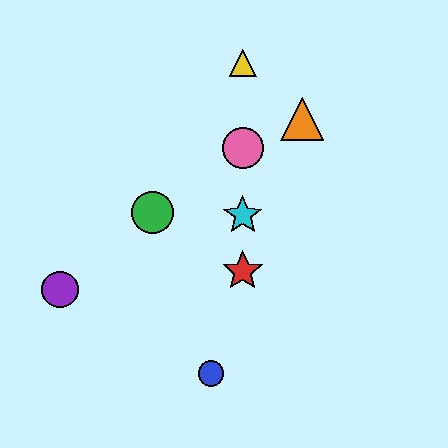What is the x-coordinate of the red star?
The red star is at x≈243.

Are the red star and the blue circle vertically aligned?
No, the red star is at x≈243 and the blue circle is at x≈211.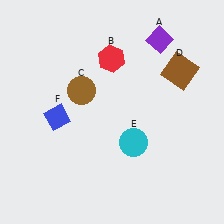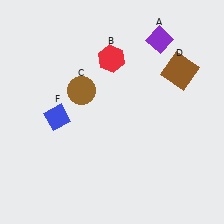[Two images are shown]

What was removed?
The cyan circle (E) was removed in Image 2.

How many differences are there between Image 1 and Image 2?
There is 1 difference between the two images.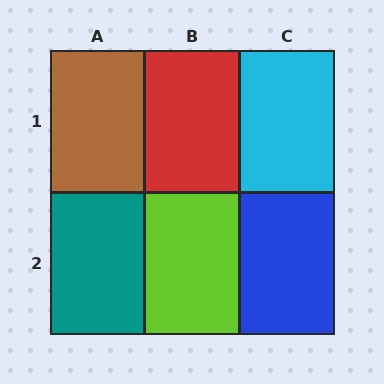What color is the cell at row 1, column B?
Red.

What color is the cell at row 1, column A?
Brown.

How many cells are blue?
1 cell is blue.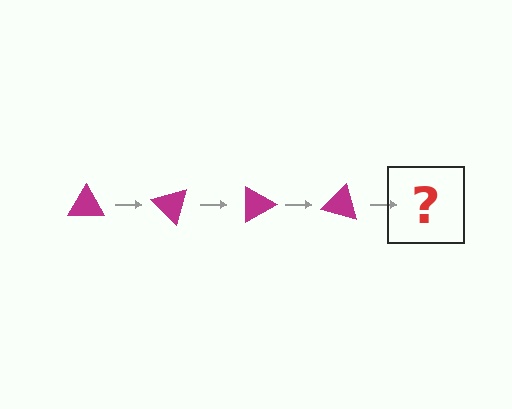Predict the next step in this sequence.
The next step is a magenta triangle rotated 180 degrees.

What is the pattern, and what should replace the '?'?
The pattern is that the triangle rotates 45 degrees each step. The '?' should be a magenta triangle rotated 180 degrees.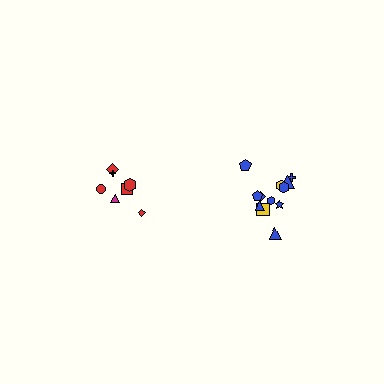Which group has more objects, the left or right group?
The right group.